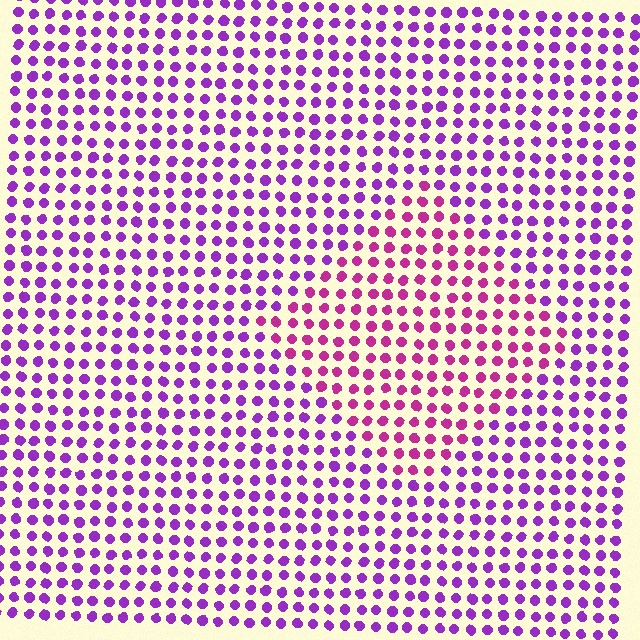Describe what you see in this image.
The image is filled with small purple elements in a uniform arrangement. A diamond-shaped region is visible where the elements are tinted to a slightly different hue, forming a subtle color boundary.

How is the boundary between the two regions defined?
The boundary is defined purely by a slight shift in hue (about 35 degrees). Spacing, size, and orientation are identical on both sides.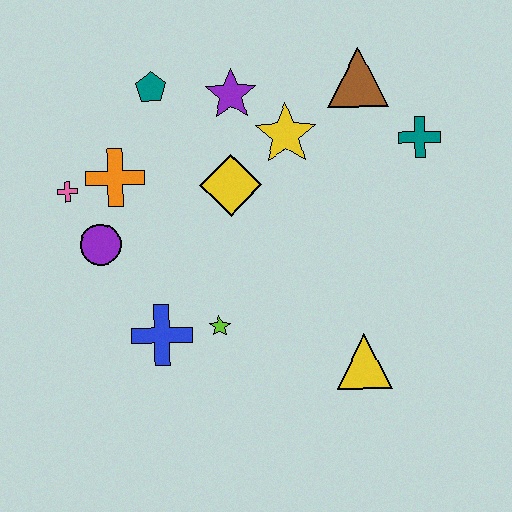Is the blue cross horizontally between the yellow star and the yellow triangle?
No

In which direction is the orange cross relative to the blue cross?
The orange cross is above the blue cross.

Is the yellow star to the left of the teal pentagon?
No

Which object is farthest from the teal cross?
The pink cross is farthest from the teal cross.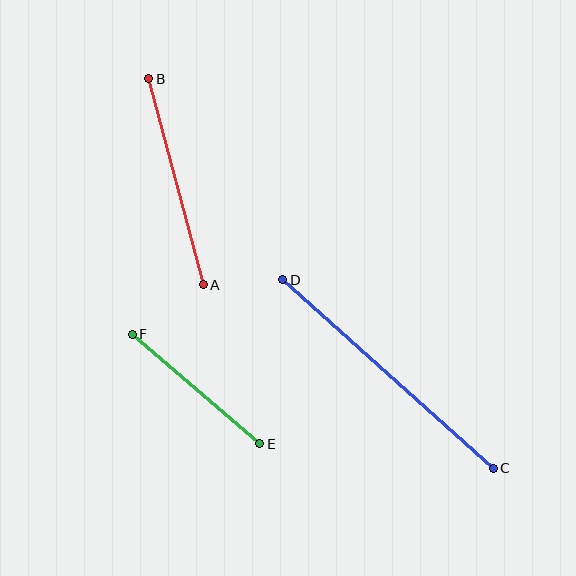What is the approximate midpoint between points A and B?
The midpoint is at approximately (176, 182) pixels.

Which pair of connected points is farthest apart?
Points C and D are farthest apart.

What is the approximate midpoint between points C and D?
The midpoint is at approximately (388, 374) pixels.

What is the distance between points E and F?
The distance is approximately 168 pixels.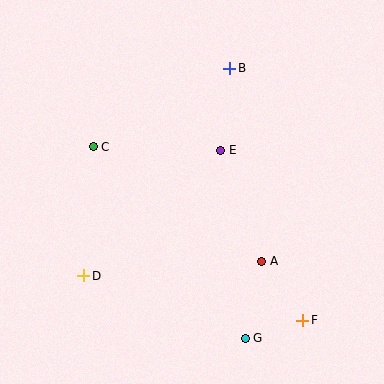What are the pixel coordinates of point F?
Point F is at (303, 320).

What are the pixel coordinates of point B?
Point B is at (230, 68).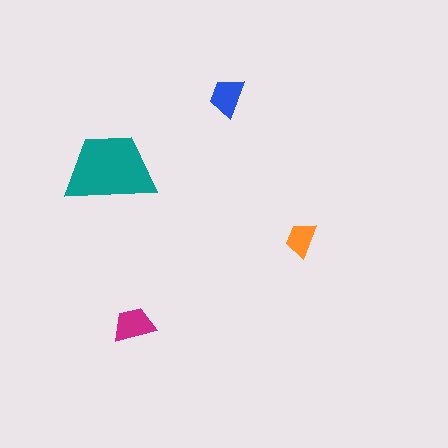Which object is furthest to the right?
The orange trapezoid is rightmost.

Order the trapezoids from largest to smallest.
the teal one, the magenta one, the blue one, the orange one.